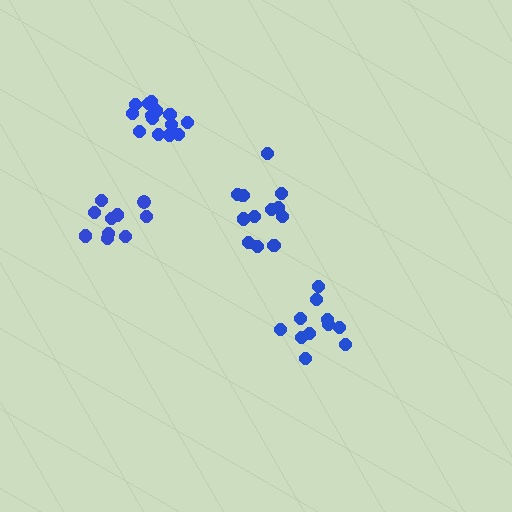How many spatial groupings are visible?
There are 4 spatial groupings.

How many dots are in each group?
Group 1: 11 dots, Group 2: 10 dots, Group 3: 12 dots, Group 4: 14 dots (47 total).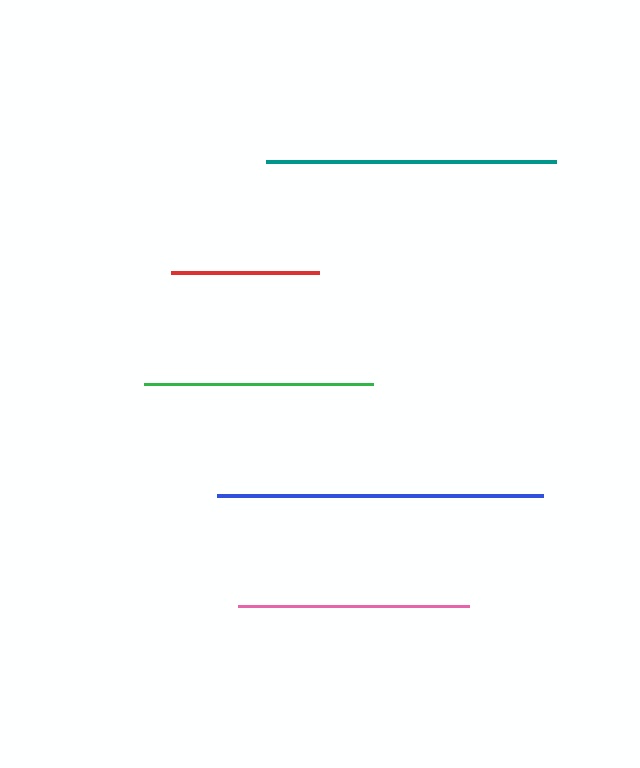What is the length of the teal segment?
The teal segment is approximately 290 pixels long.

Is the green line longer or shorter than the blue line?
The blue line is longer than the green line.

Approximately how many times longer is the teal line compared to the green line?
The teal line is approximately 1.3 times the length of the green line.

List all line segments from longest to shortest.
From longest to shortest: blue, teal, pink, green, red.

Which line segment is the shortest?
The red line is the shortest at approximately 148 pixels.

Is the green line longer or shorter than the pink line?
The pink line is longer than the green line.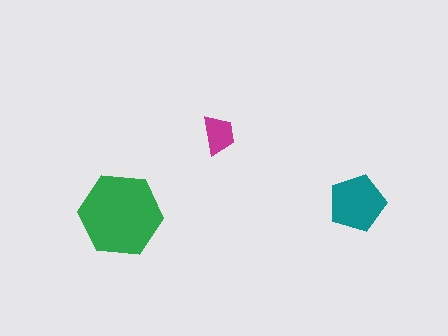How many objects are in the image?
There are 3 objects in the image.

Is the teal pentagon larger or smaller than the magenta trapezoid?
Larger.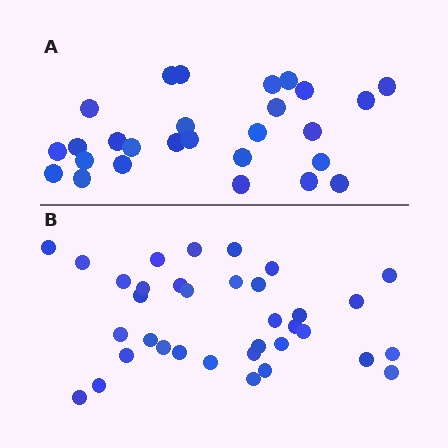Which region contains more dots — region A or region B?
Region B (the bottom region) has more dots.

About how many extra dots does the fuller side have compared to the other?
Region B has roughly 8 or so more dots than region A.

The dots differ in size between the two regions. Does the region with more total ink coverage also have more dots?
No. Region A has more total ink coverage because its dots are larger, but region B actually contains more individual dots. Total area can be misleading — the number of items is what matters here.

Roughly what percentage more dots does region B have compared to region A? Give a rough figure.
About 30% more.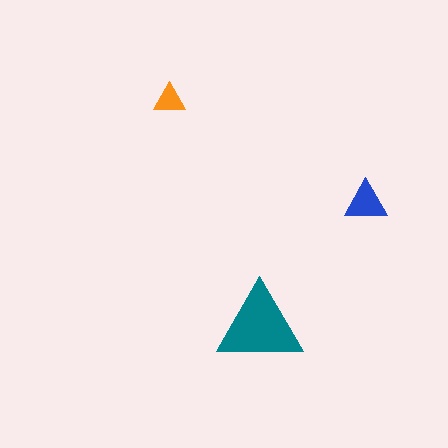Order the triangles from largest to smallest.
the teal one, the blue one, the orange one.